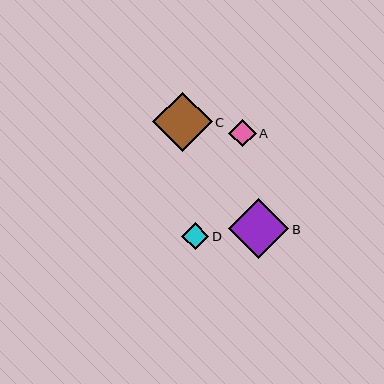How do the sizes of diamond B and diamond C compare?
Diamond B and diamond C are approximately the same size.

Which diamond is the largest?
Diamond B is the largest with a size of approximately 61 pixels.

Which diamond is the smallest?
Diamond D is the smallest with a size of approximately 27 pixels.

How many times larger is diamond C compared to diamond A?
Diamond C is approximately 2.2 times the size of diamond A.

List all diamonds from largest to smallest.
From largest to smallest: B, C, A, D.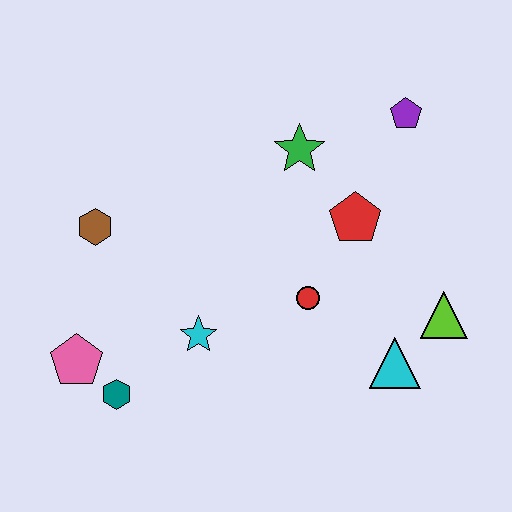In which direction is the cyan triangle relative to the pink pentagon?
The cyan triangle is to the right of the pink pentagon.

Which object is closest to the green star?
The red pentagon is closest to the green star.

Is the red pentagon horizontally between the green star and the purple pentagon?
Yes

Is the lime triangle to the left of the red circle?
No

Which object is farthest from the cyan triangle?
The brown hexagon is farthest from the cyan triangle.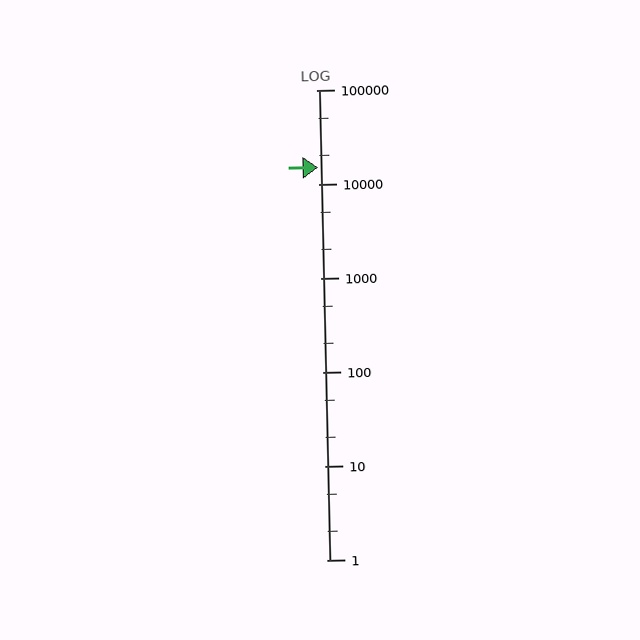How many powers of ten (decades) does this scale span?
The scale spans 5 decades, from 1 to 100000.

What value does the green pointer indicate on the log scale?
The pointer indicates approximately 15000.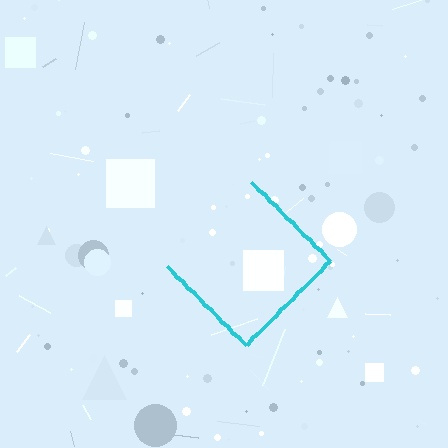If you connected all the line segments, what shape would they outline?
They would outline a diamond.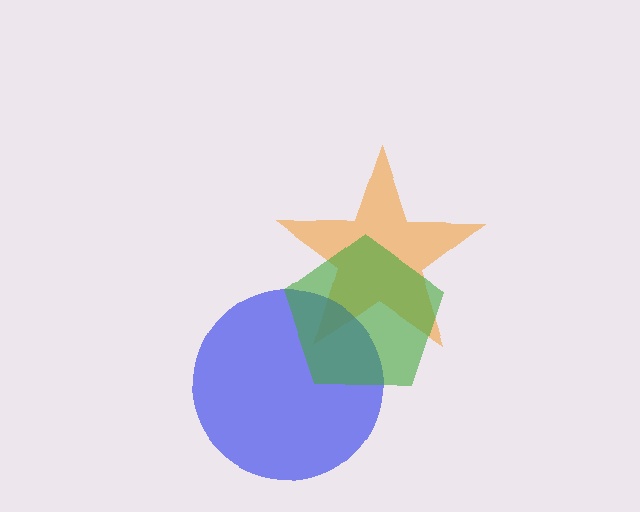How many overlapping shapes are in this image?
There are 3 overlapping shapes in the image.